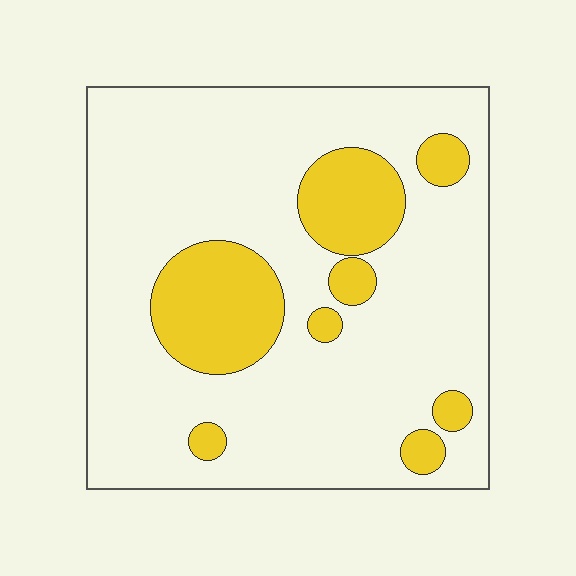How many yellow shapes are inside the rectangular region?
8.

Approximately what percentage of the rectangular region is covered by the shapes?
Approximately 20%.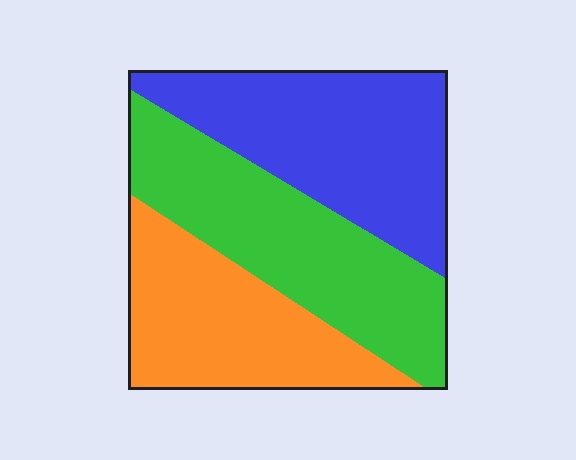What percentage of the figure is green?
Green takes up between a quarter and a half of the figure.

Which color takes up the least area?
Orange, at roughly 30%.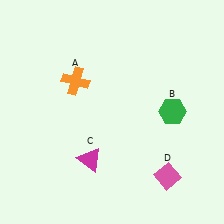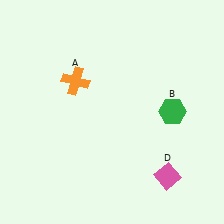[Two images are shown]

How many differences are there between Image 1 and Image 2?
There is 1 difference between the two images.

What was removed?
The magenta triangle (C) was removed in Image 2.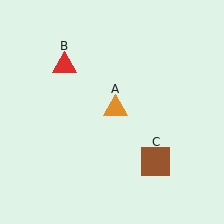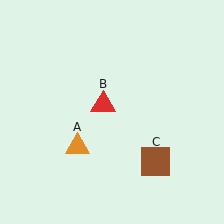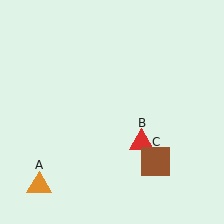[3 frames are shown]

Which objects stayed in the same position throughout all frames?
Brown square (object C) remained stationary.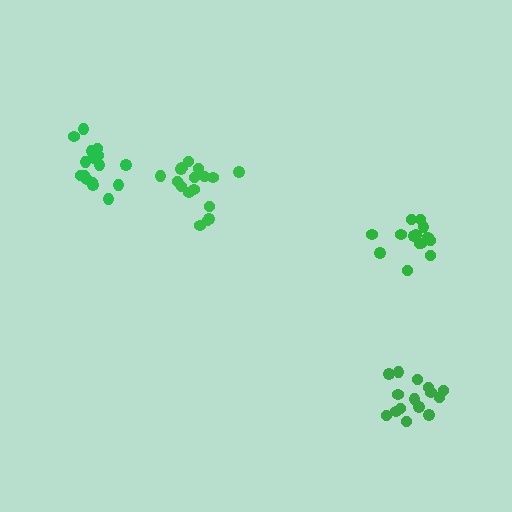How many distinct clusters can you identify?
There are 4 distinct clusters.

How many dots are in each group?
Group 1: 15 dots, Group 2: 15 dots, Group 3: 18 dots, Group 4: 17 dots (65 total).